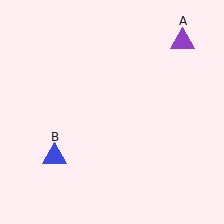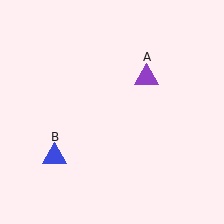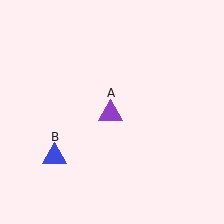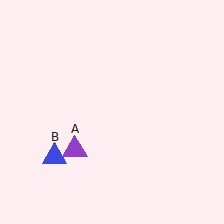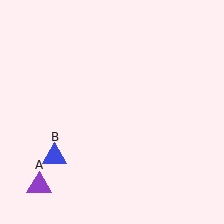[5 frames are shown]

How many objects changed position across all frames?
1 object changed position: purple triangle (object A).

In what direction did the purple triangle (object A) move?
The purple triangle (object A) moved down and to the left.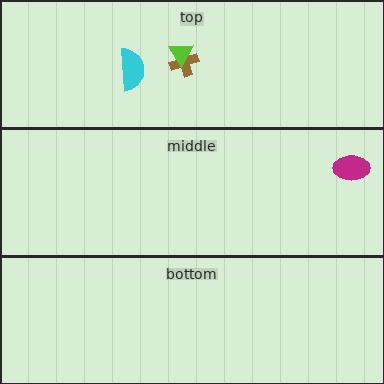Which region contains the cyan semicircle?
The top region.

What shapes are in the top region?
The brown cross, the lime triangle, the cyan semicircle.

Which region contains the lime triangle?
The top region.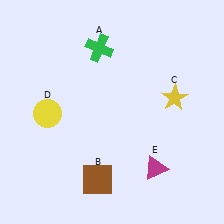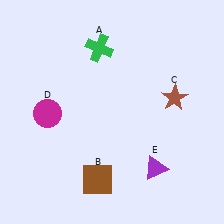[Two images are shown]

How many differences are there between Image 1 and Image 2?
There are 3 differences between the two images.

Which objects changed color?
C changed from yellow to brown. D changed from yellow to magenta. E changed from magenta to purple.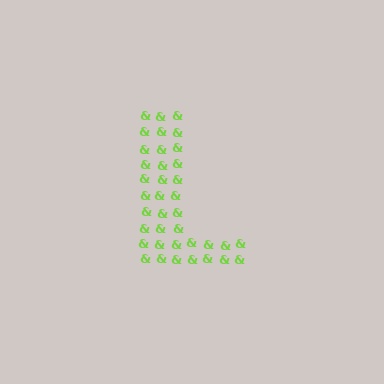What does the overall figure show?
The overall figure shows the letter L.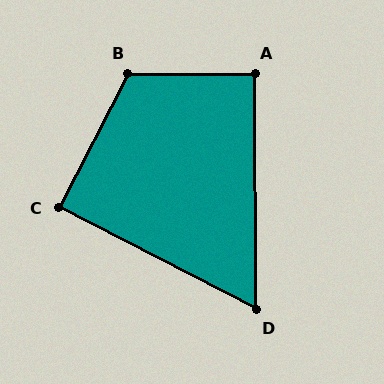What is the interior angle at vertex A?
Approximately 90 degrees (approximately right).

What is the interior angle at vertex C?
Approximately 90 degrees (approximately right).